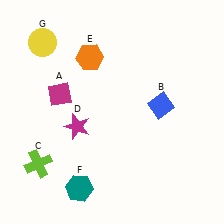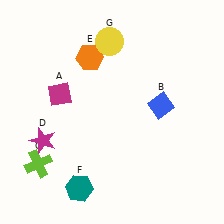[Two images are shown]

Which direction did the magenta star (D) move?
The magenta star (D) moved left.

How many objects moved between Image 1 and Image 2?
2 objects moved between the two images.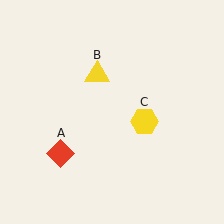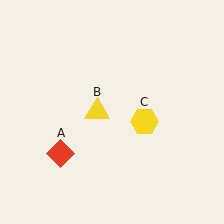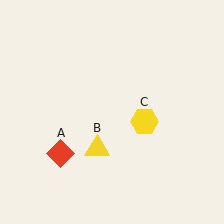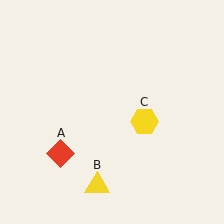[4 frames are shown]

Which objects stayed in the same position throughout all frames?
Red diamond (object A) and yellow hexagon (object C) remained stationary.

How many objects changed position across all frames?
1 object changed position: yellow triangle (object B).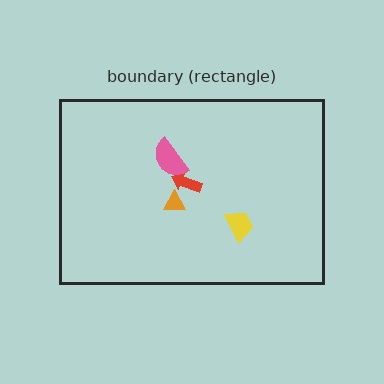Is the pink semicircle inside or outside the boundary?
Inside.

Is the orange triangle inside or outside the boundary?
Inside.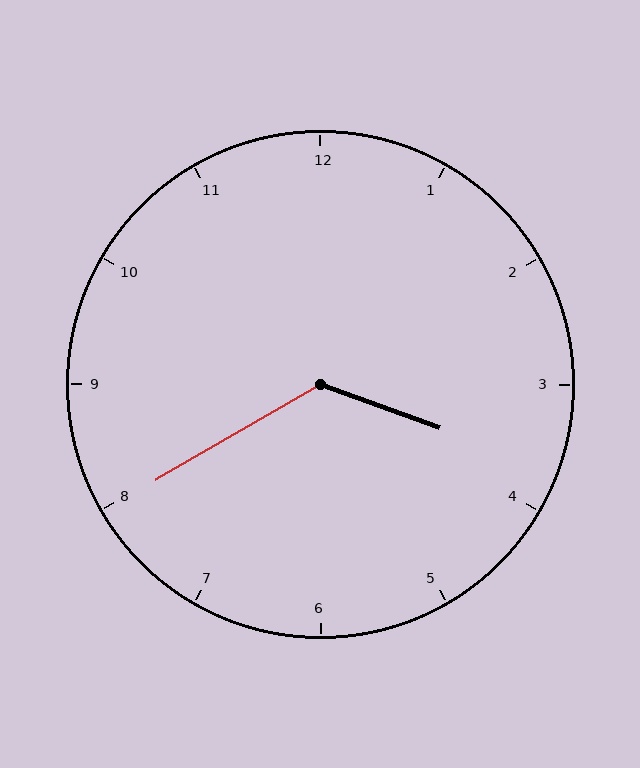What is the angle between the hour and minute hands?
Approximately 130 degrees.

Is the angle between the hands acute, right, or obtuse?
It is obtuse.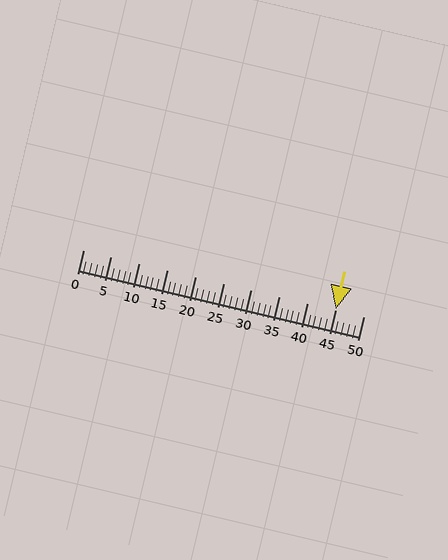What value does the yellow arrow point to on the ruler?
The yellow arrow points to approximately 45.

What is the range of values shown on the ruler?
The ruler shows values from 0 to 50.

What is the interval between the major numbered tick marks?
The major tick marks are spaced 5 units apart.